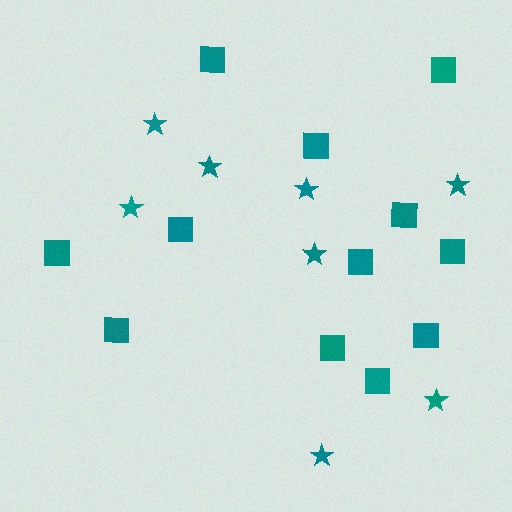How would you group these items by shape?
There are 2 groups: one group of squares (12) and one group of stars (8).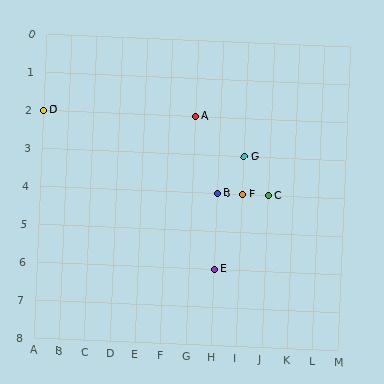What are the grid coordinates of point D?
Point D is at grid coordinates (A, 2).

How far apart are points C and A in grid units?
Points C and A are 3 columns and 2 rows apart (about 3.6 grid units diagonally).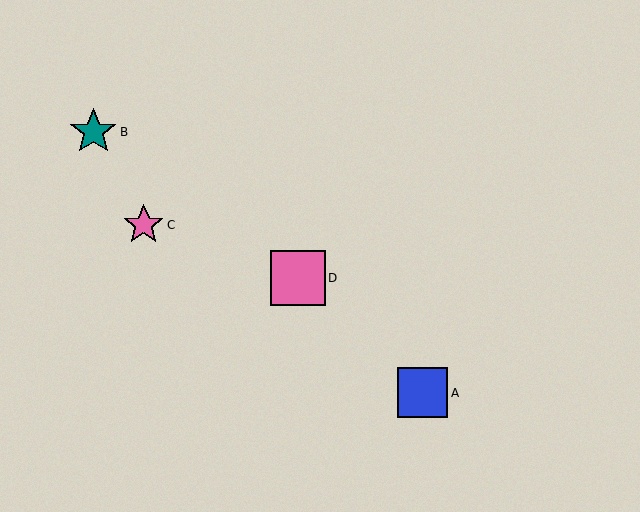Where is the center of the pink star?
The center of the pink star is at (144, 225).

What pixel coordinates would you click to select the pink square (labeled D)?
Click at (298, 278) to select the pink square D.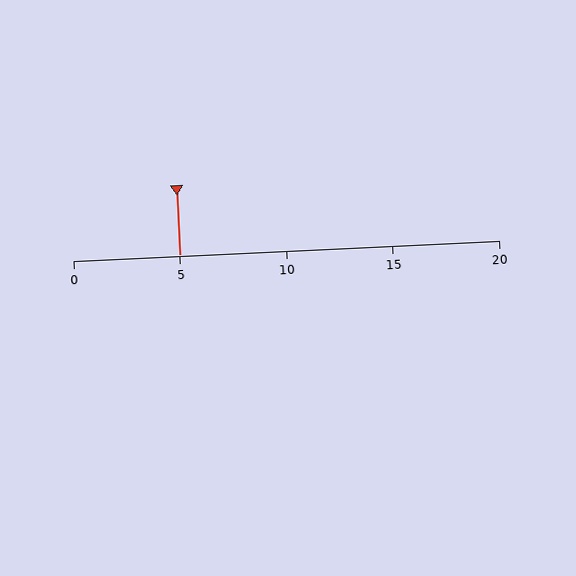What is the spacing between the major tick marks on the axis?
The major ticks are spaced 5 apart.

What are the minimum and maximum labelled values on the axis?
The axis runs from 0 to 20.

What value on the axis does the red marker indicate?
The marker indicates approximately 5.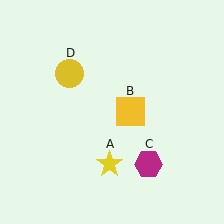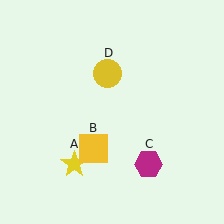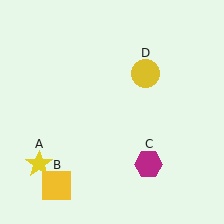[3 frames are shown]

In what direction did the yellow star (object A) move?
The yellow star (object A) moved left.